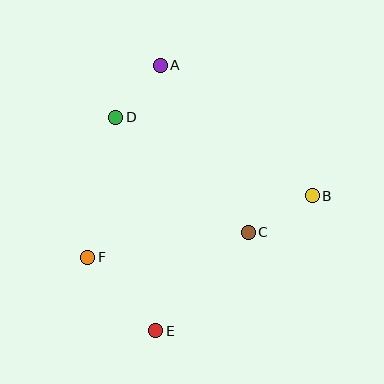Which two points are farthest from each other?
Points A and E are farthest from each other.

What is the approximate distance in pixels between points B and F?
The distance between B and F is approximately 233 pixels.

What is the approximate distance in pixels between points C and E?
The distance between C and E is approximately 135 pixels.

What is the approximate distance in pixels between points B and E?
The distance between B and E is approximately 207 pixels.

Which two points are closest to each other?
Points A and D are closest to each other.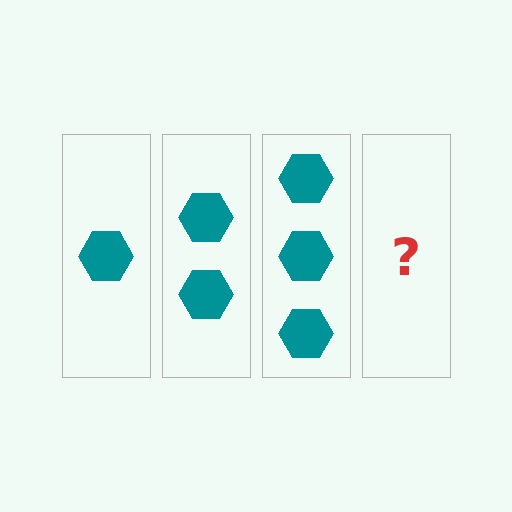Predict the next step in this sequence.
The next step is 4 hexagons.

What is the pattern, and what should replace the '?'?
The pattern is that each step adds one more hexagon. The '?' should be 4 hexagons.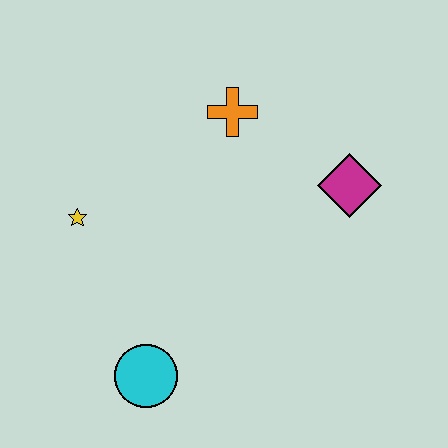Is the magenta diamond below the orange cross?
Yes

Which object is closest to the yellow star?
The cyan circle is closest to the yellow star.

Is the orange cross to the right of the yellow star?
Yes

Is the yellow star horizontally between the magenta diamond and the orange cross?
No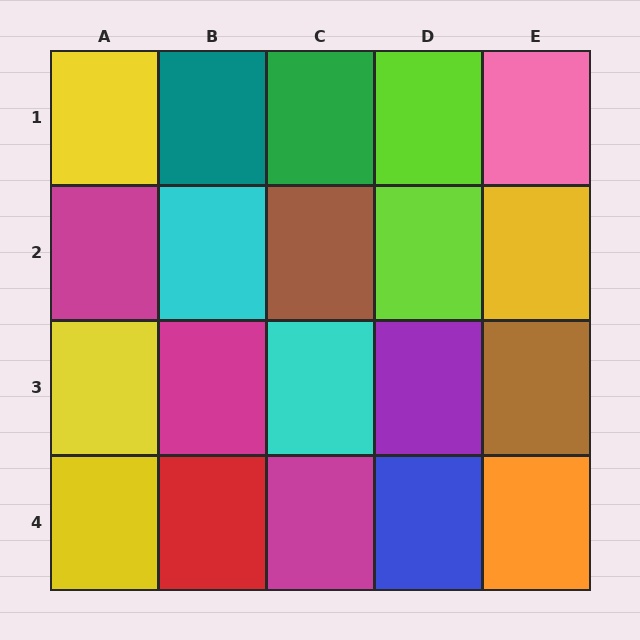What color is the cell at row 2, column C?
Brown.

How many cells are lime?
2 cells are lime.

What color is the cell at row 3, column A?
Yellow.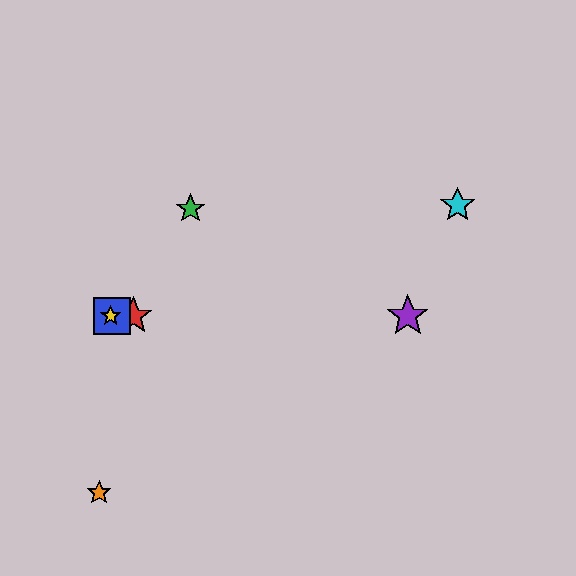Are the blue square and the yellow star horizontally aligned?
Yes, both are at y≈316.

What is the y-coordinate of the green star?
The green star is at y≈209.